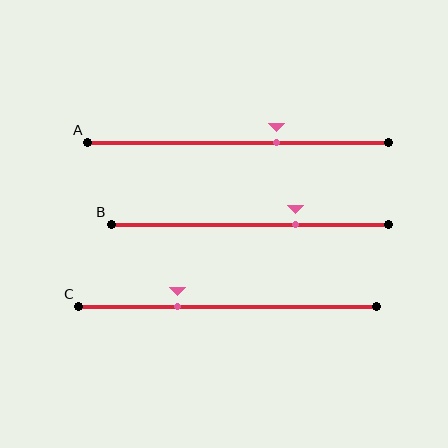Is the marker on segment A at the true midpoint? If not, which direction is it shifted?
No, the marker on segment A is shifted to the right by about 13% of the segment length.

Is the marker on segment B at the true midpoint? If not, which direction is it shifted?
No, the marker on segment B is shifted to the right by about 17% of the segment length.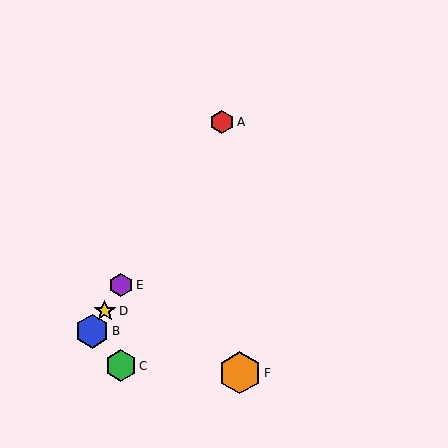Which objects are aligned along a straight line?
Objects A, B, D, E are aligned along a straight line.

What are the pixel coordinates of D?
Object D is at (105, 311).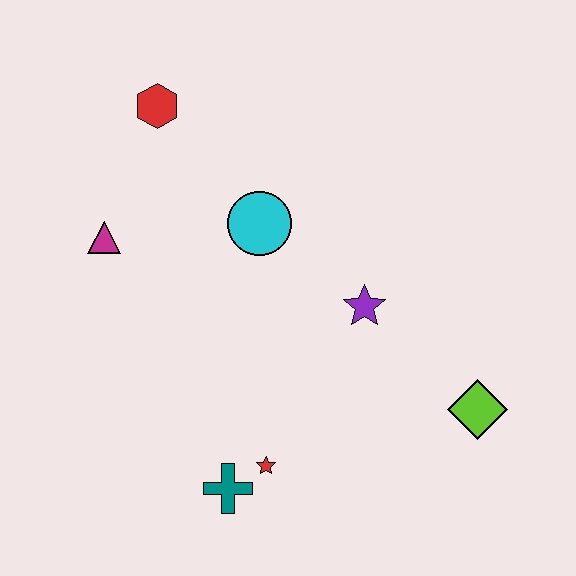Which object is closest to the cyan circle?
The purple star is closest to the cyan circle.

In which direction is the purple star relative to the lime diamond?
The purple star is to the left of the lime diamond.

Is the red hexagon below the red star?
No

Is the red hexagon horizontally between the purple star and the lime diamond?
No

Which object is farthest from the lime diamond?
The red hexagon is farthest from the lime diamond.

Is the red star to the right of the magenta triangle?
Yes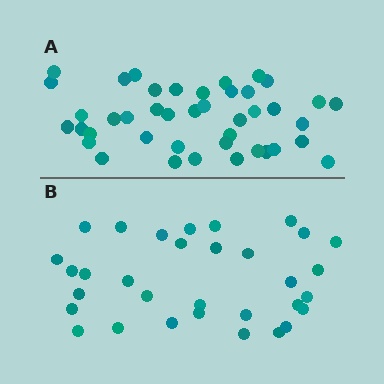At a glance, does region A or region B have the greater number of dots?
Region A (the top region) has more dots.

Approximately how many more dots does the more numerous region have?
Region A has roughly 10 or so more dots than region B.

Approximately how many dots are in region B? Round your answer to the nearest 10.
About 30 dots. (The exact count is 32, which rounds to 30.)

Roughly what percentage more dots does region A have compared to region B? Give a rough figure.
About 30% more.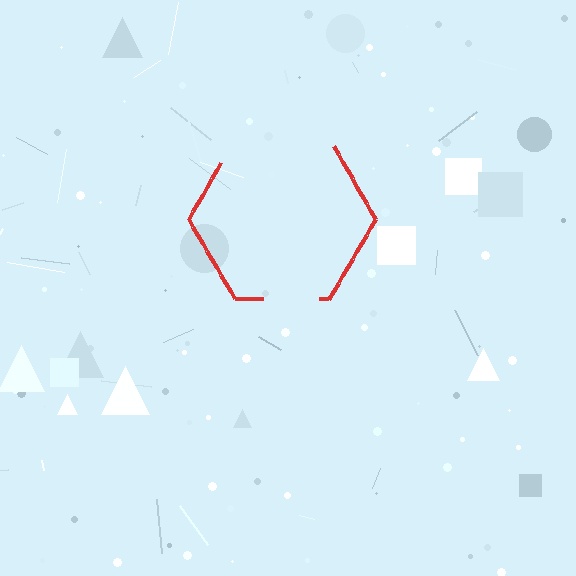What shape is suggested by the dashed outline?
The dashed outline suggests a hexagon.